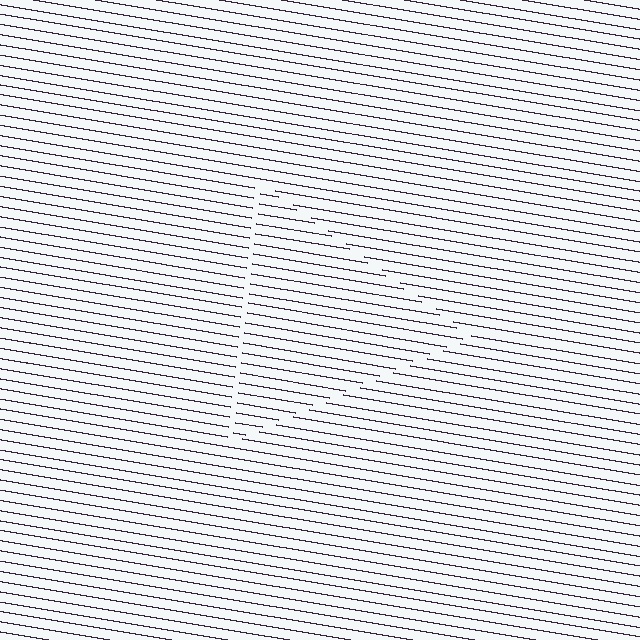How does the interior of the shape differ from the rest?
The interior of the shape contains the same grating, shifted by half a period — the contour is defined by the phase discontinuity where line-ends from the inner and outer gratings abut.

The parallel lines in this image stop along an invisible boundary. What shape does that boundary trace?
An illusory triangle. The interior of the shape contains the same grating, shifted by half a period — the contour is defined by the phase discontinuity where line-ends from the inner and outer gratings abut.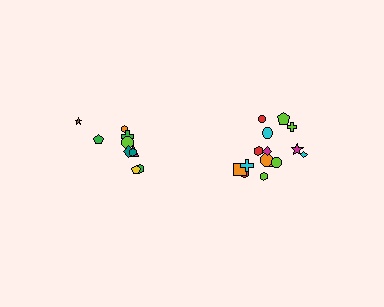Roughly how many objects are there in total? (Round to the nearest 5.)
Roughly 25 objects in total.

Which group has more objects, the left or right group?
The right group.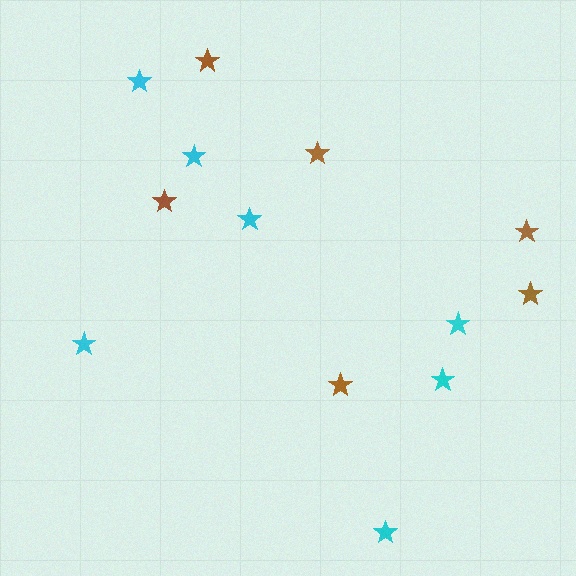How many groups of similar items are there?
There are 2 groups: one group of brown stars (6) and one group of cyan stars (7).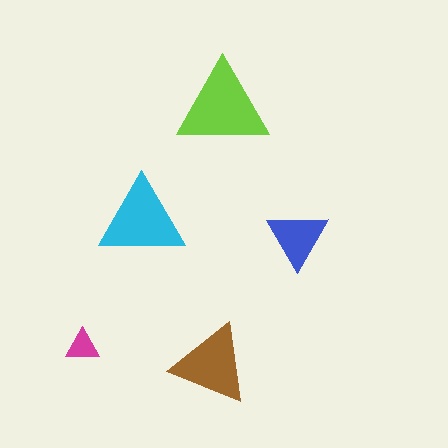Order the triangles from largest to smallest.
the lime one, the cyan one, the brown one, the blue one, the magenta one.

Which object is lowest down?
The brown triangle is bottommost.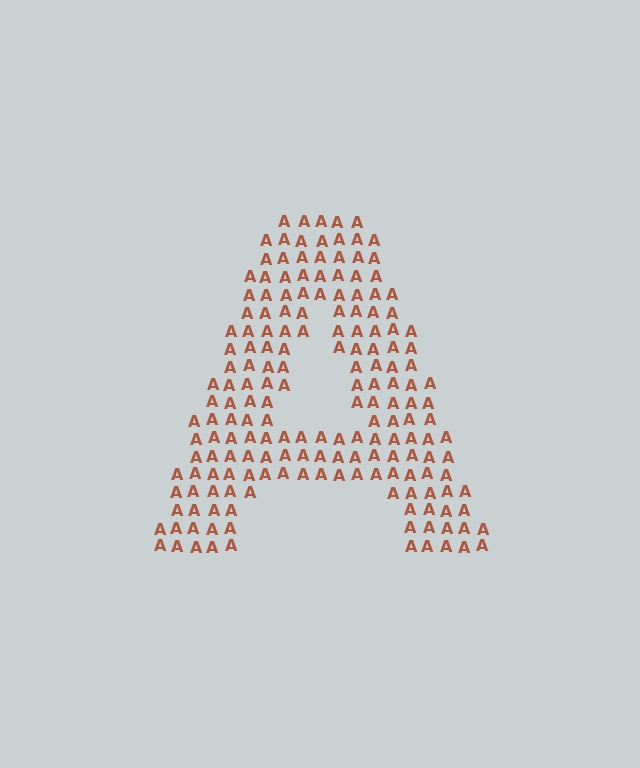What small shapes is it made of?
It is made of small letter A's.